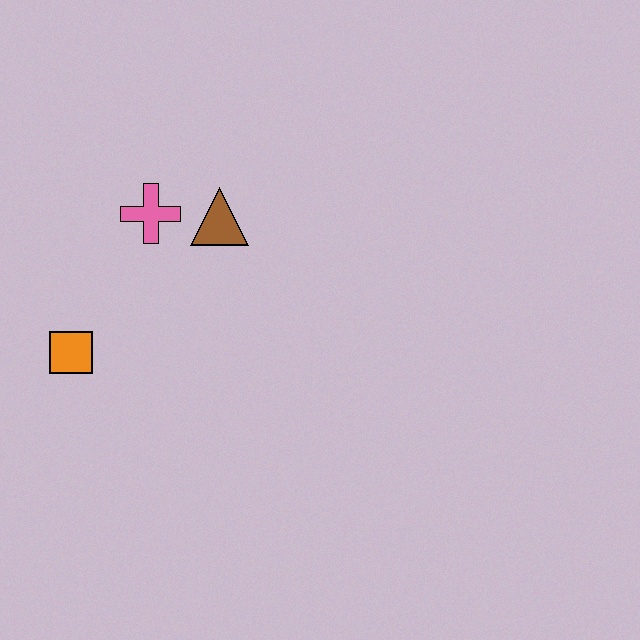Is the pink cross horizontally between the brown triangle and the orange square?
Yes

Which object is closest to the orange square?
The pink cross is closest to the orange square.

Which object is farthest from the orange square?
The brown triangle is farthest from the orange square.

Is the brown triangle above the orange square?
Yes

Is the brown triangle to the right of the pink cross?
Yes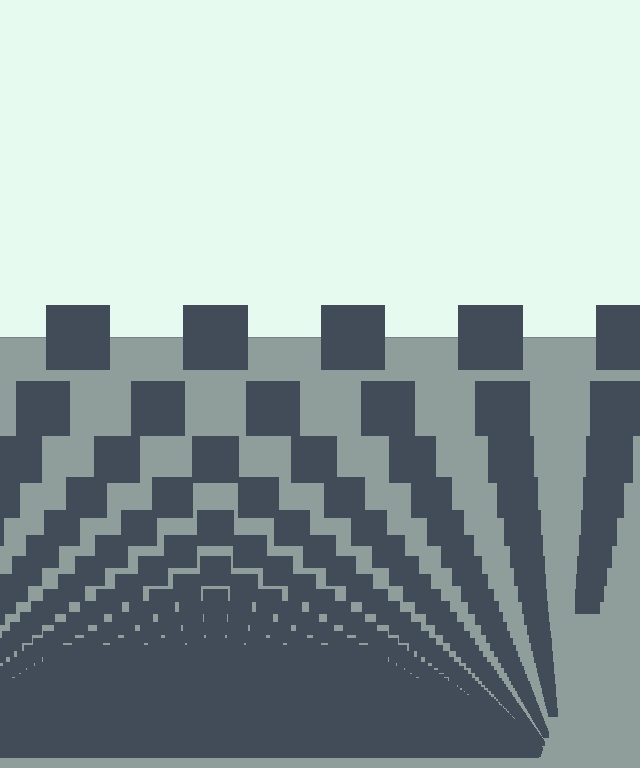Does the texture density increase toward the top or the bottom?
Density increases toward the bottom.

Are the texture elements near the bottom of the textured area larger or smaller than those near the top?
Smaller. The gradient is inverted — elements near the bottom are smaller and denser.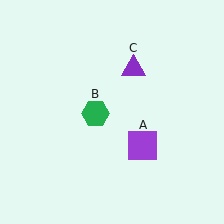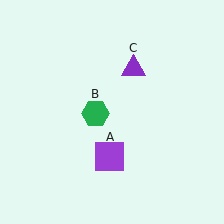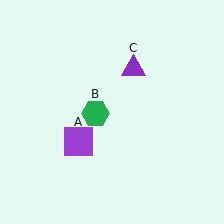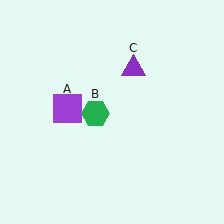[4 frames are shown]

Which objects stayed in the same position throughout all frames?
Green hexagon (object B) and purple triangle (object C) remained stationary.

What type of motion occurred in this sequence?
The purple square (object A) rotated clockwise around the center of the scene.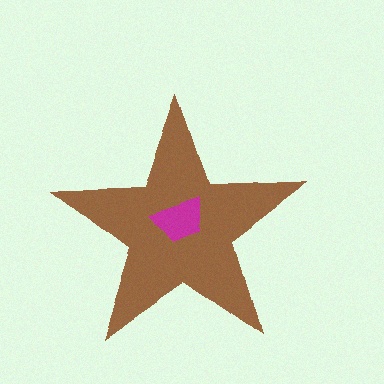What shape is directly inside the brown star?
The magenta trapezoid.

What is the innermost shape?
The magenta trapezoid.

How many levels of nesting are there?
2.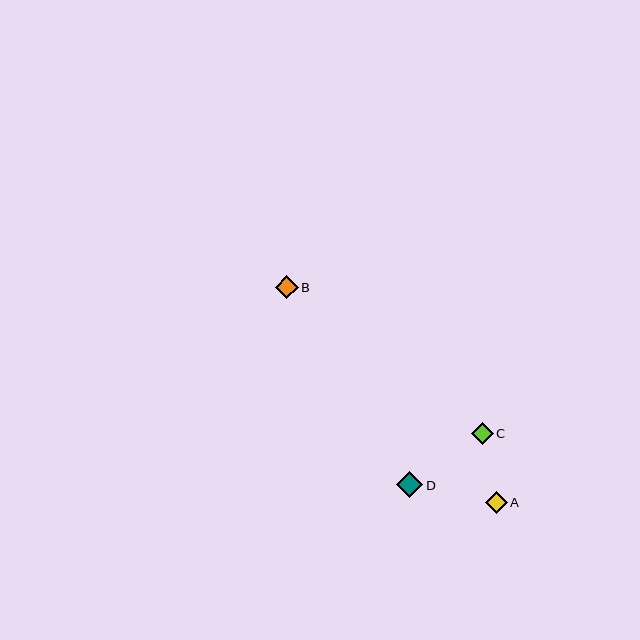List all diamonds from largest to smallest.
From largest to smallest: D, B, C, A.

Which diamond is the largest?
Diamond D is the largest with a size of approximately 26 pixels.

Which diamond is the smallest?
Diamond A is the smallest with a size of approximately 22 pixels.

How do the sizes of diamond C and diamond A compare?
Diamond C and diamond A are approximately the same size.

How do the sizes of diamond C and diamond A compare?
Diamond C and diamond A are approximately the same size.